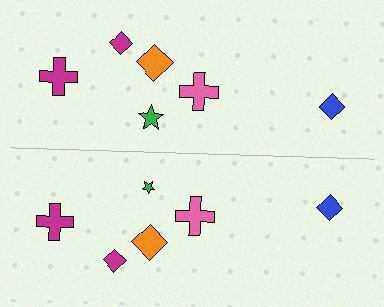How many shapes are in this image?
There are 12 shapes in this image.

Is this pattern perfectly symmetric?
No, the pattern is not perfectly symmetric. The green star on the bottom side has a different size than its mirror counterpart.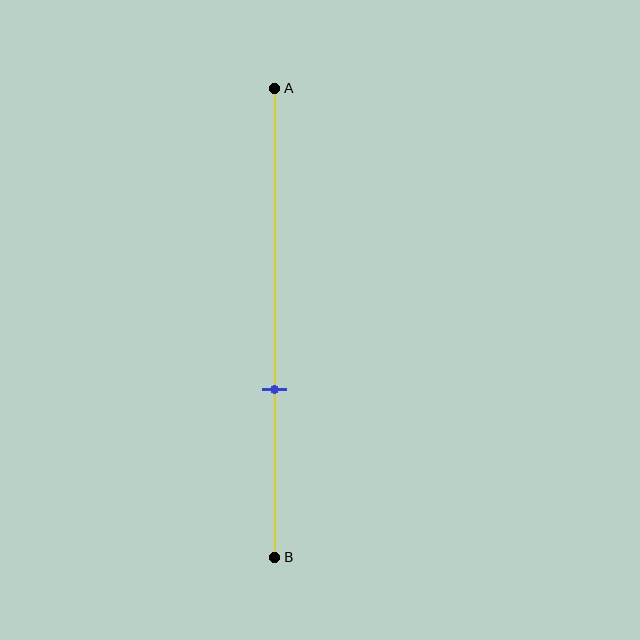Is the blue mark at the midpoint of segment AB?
No, the mark is at about 65% from A, not at the 50% midpoint.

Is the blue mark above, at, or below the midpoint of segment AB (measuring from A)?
The blue mark is below the midpoint of segment AB.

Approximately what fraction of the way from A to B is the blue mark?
The blue mark is approximately 65% of the way from A to B.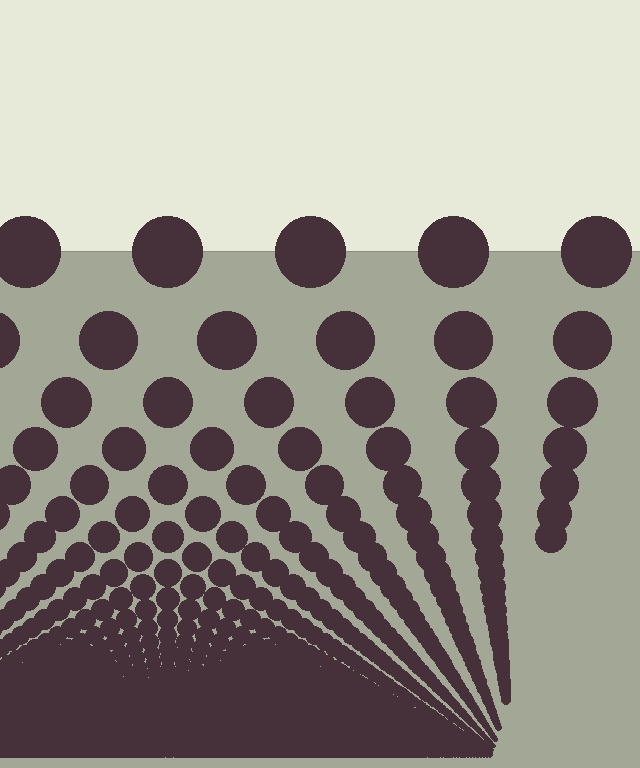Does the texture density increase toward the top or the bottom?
Density increases toward the bottom.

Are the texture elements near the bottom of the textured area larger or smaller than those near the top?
Smaller. The gradient is inverted — elements near the bottom are smaller and denser.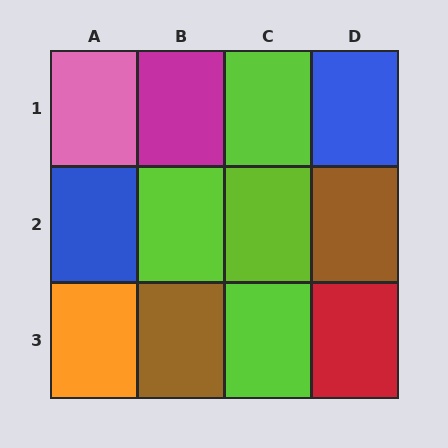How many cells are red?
1 cell is red.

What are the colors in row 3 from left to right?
Orange, brown, lime, red.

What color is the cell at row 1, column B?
Magenta.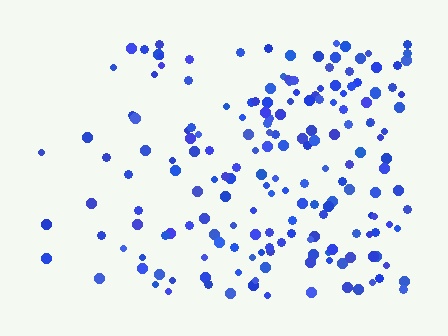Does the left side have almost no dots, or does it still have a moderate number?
Still a moderate number, just noticeably fewer than the right.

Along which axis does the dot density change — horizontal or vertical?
Horizontal.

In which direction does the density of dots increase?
From left to right, with the right side densest.